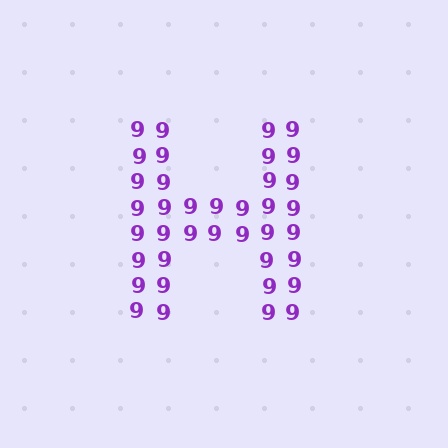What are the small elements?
The small elements are digit 9's.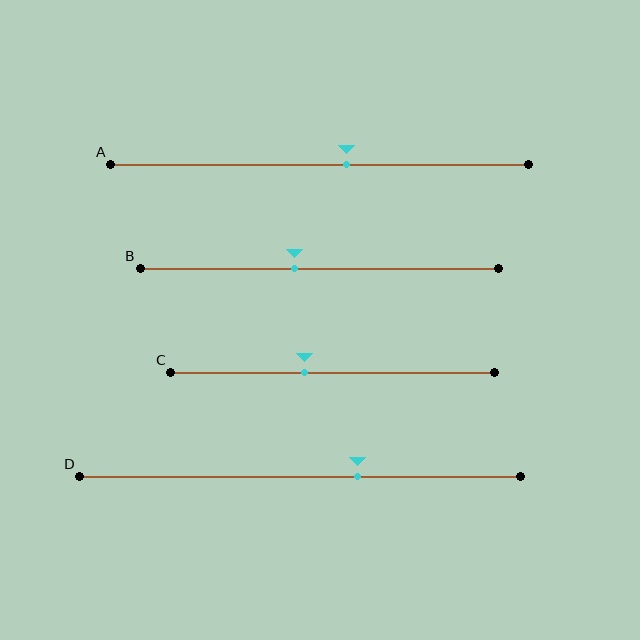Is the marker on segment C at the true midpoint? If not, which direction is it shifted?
No, the marker on segment C is shifted to the left by about 9% of the segment length.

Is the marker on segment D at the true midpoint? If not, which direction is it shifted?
No, the marker on segment D is shifted to the right by about 13% of the segment length.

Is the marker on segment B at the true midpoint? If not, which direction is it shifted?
No, the marker on segment B is shifted to the left by about 7% of the segment length.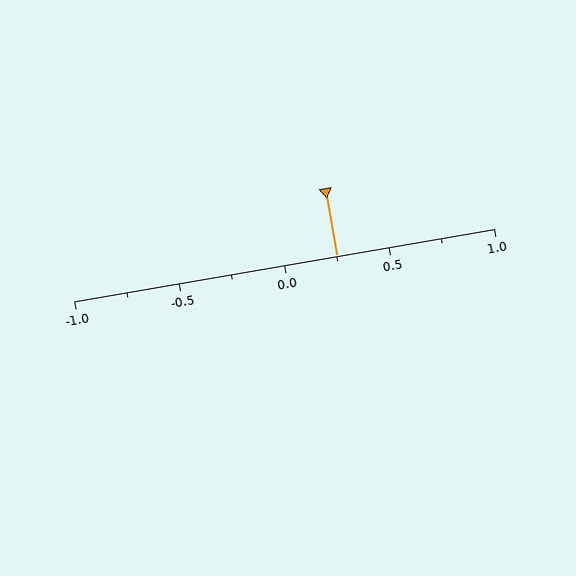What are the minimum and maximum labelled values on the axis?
The axis runs from -1.0 to 1.0.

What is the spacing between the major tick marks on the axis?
The major ticks are spaced 0.5 apart.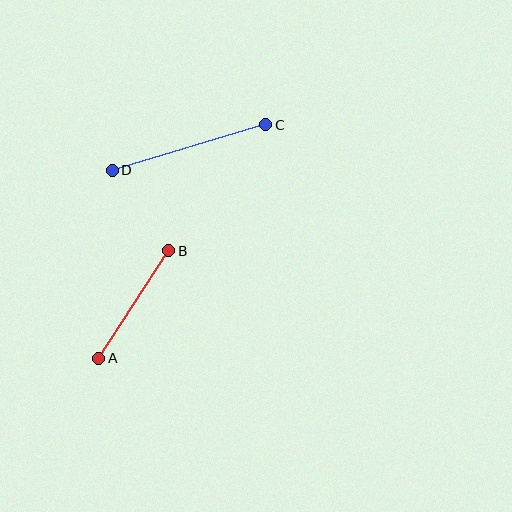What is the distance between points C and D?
The distance is approximately 160 pixels.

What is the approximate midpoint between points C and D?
The midpoint is at approximately (189, 147) pixels.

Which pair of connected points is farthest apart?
Points C and D are farthest apart.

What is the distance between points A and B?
The distance is approximately 128 pixels.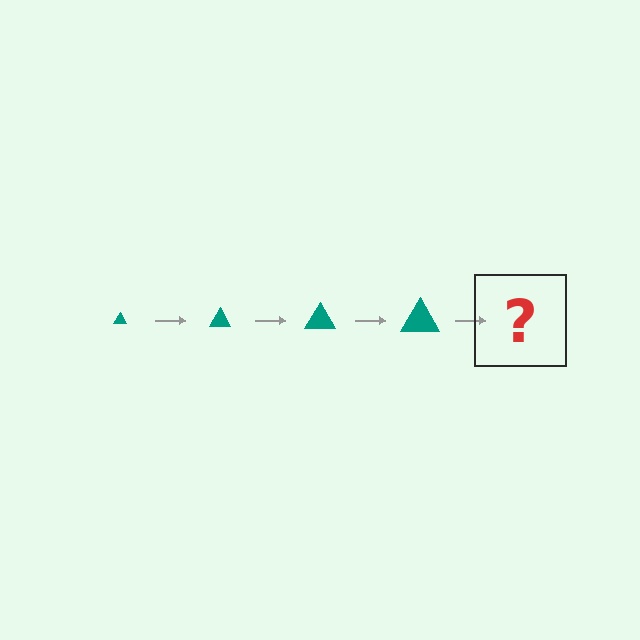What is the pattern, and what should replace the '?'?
The pattern is that the triangle gets progressively larger each step. The '?' should be a teal triangle, larger than the previous one.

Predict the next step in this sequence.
The next step is a teal triangle, larger than the previous one.